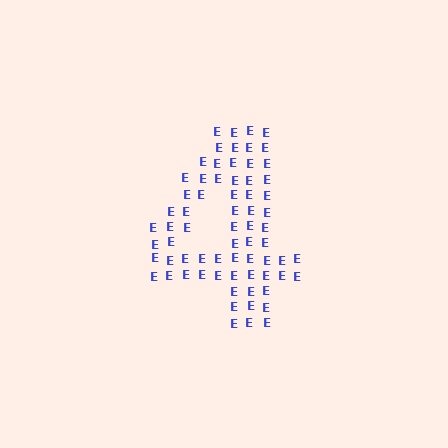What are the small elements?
The small elements are letter E's.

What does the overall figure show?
The overall figure shows the digit 4.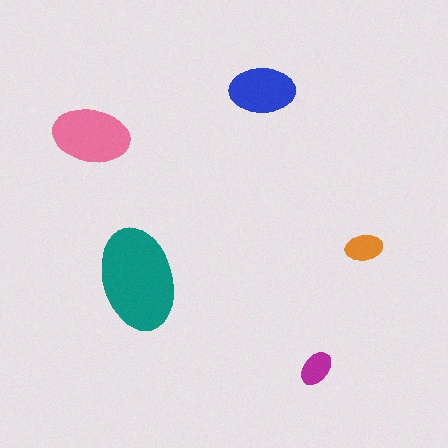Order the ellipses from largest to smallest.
the teal one, the pink one, the blue one, the orange one, the magenta one.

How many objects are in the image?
There are 5 objects in the image.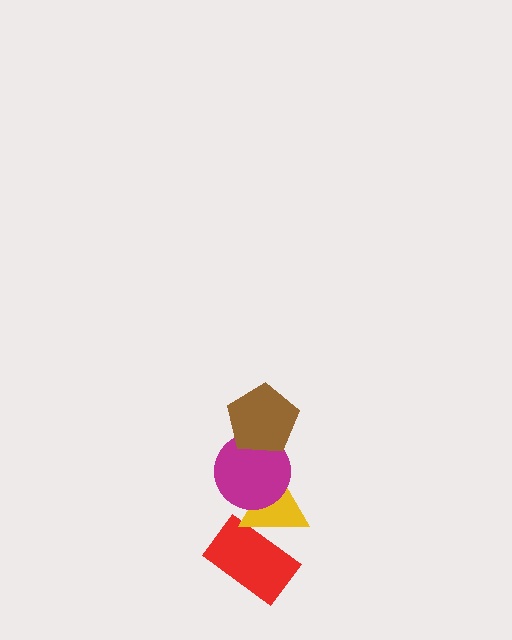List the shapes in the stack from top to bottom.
From top to bottom: the brown pentagon, the magenta circle, the yellow triangle, the red rectangle.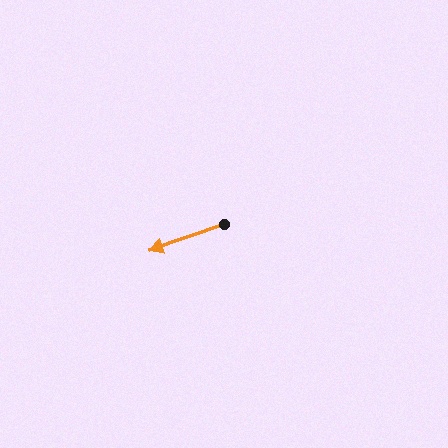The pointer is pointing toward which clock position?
Roughly 8 o'clock.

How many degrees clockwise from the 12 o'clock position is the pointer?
Approximately 251 degrees.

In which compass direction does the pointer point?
West.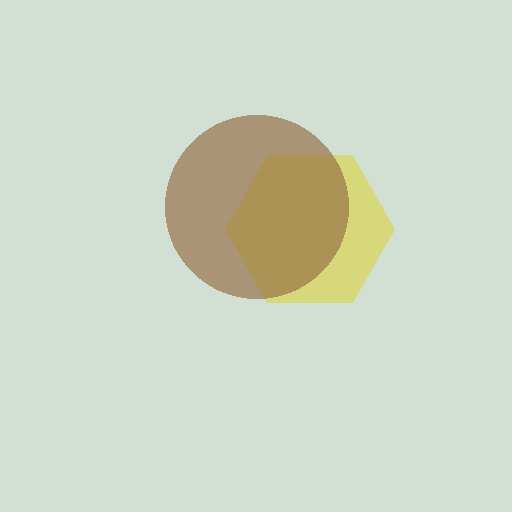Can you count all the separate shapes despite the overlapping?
Yes, there are 2 separate shapes.